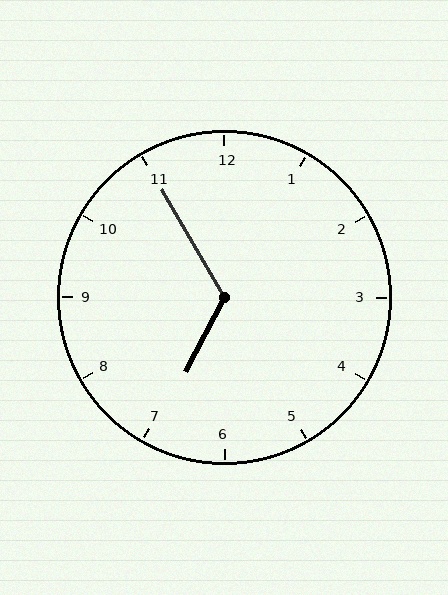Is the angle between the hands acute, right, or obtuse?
It is obtuse.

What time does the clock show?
6:55.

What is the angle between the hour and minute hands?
Approximately 122 degrees.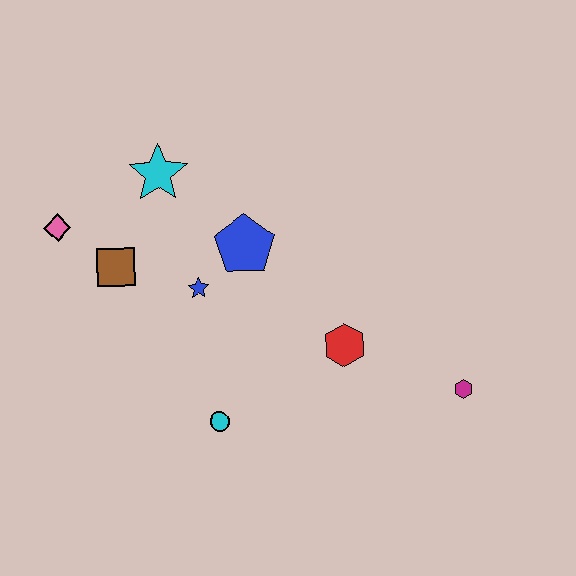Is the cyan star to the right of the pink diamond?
Yes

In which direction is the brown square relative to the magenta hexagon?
The brown square is to the left of the magenta hexagon.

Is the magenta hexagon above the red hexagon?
No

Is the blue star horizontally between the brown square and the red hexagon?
Yes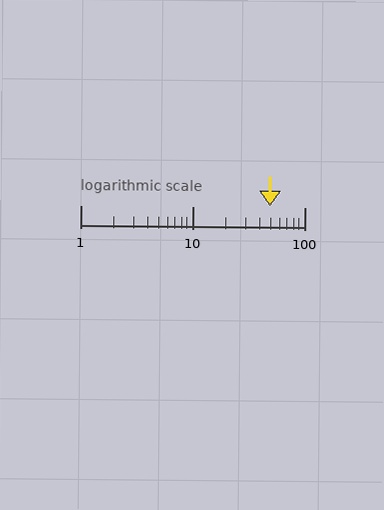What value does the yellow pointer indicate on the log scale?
The pointer indicates approximately 49.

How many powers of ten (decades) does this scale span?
The scale spans 2 decades, from 1 to 100.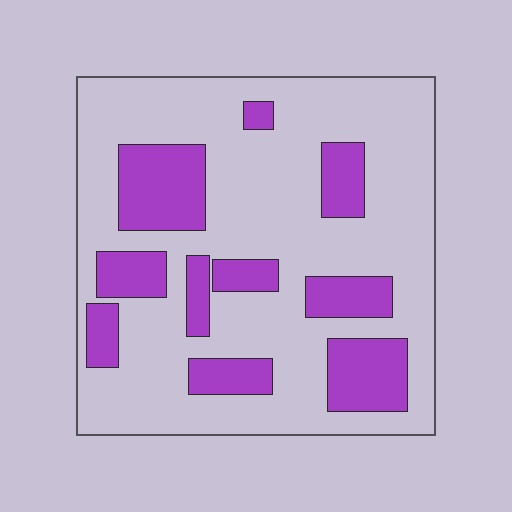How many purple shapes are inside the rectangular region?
10.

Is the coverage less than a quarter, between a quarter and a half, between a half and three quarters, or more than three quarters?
Between a quarter and a half.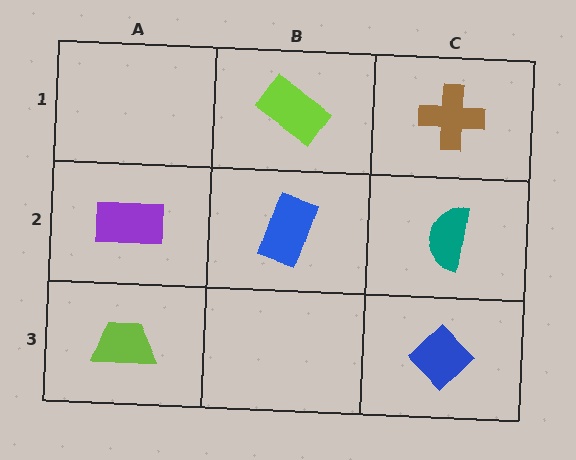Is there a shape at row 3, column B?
No, that cell is empty.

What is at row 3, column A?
A lime trapezoid.